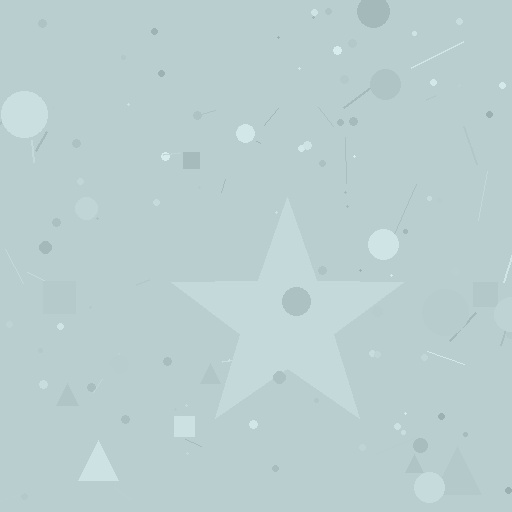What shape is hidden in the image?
A star is hidden in the image.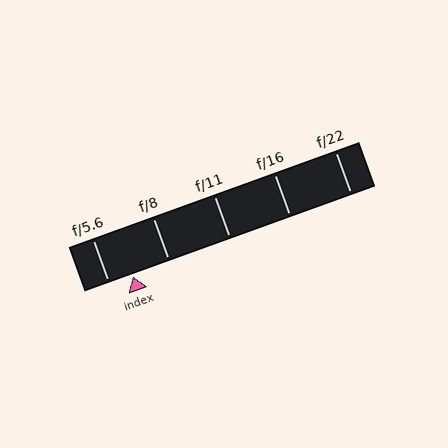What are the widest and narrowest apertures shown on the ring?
The widest aperture shown is f/5.6 and the narrowest is f/22.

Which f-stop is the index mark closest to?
The index mark is closest to f/5.6.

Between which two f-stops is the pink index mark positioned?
The index mark is between f/5.6 and f/8.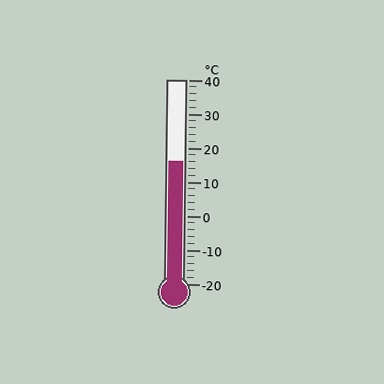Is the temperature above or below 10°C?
The temperature is above 10°C.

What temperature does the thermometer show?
The thermometer shows approximately 16°C.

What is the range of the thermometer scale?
The thermometer scale ranges from -20°C to 40°C.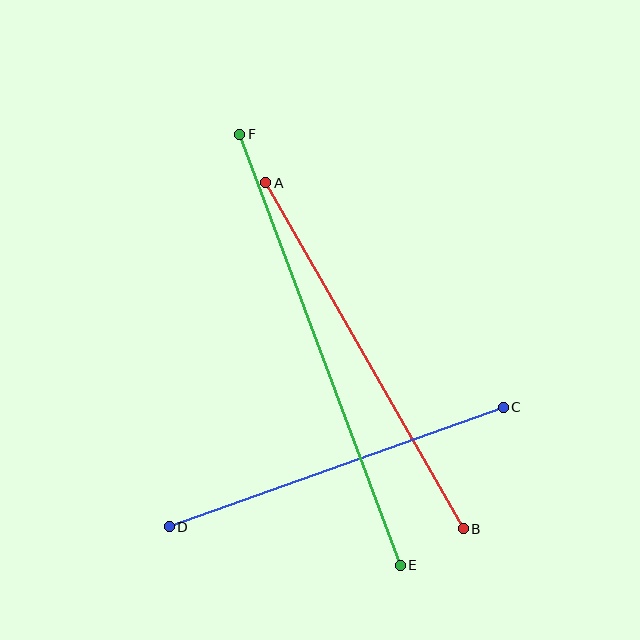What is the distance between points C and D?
The distance is approximately 354 pixels.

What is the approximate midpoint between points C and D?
The midpoint is at approximately (336, 467) pixels.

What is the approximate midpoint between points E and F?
The midpoint is at approximately (320, 350) pixels.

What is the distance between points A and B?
The distance is approximately 398 pixels.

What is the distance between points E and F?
The distance is approximately 460 pixels.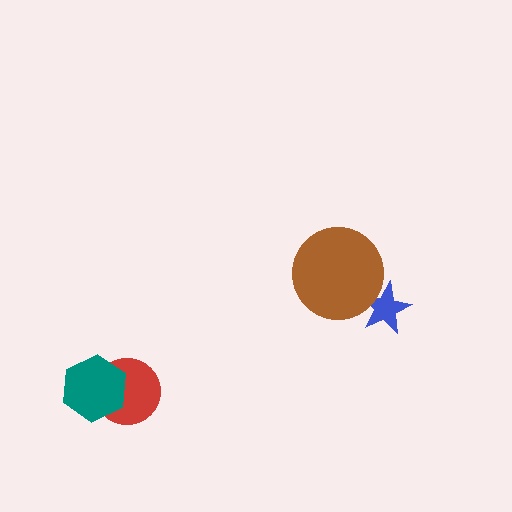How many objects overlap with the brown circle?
1 object overlaps with the brown circle.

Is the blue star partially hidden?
Yes, it is partially covered by another shape.